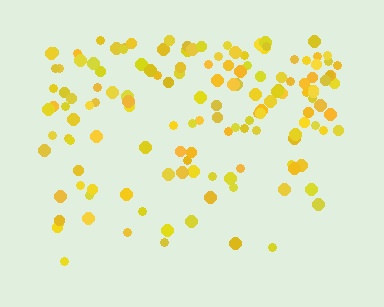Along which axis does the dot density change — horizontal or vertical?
Vertical.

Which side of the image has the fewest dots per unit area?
The bottom.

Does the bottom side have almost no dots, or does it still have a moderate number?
Still a moderate number, just noticeably fewer than the top.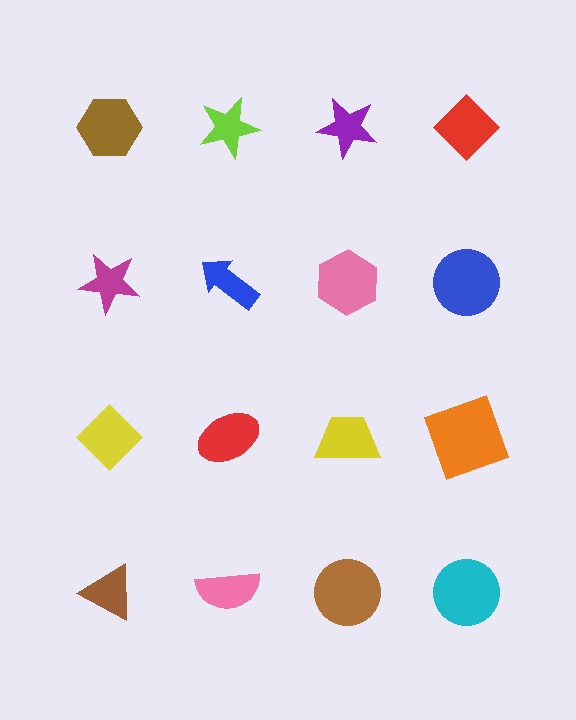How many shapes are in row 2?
4 shapes.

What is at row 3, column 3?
A yellow trapezoid.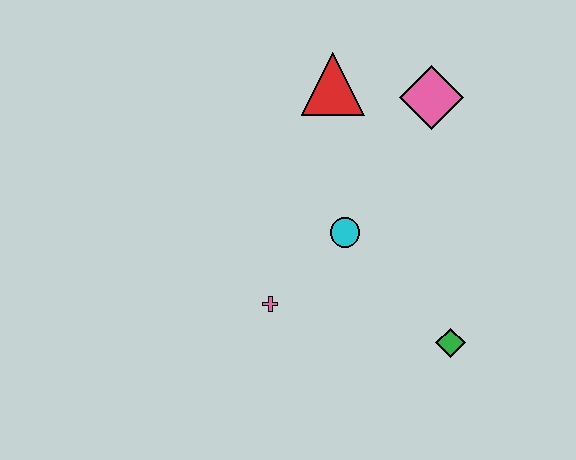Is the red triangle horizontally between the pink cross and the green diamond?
Yes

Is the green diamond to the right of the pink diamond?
Yes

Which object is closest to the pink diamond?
The red triangle is closest to the pink diamond.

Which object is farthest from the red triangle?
The green diamond is farthest from the red triangle.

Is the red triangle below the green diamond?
No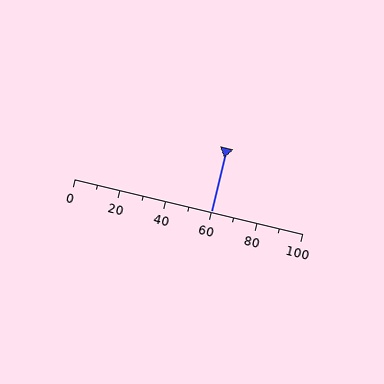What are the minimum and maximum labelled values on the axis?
The axis runs from 0 to 100.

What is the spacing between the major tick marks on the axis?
The major ticks are spaced 20 apart.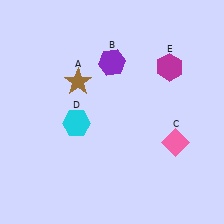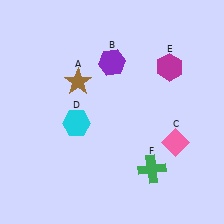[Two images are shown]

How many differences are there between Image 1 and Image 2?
There is 1 difference between the two images.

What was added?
A green cross (F) was added in Image 2.